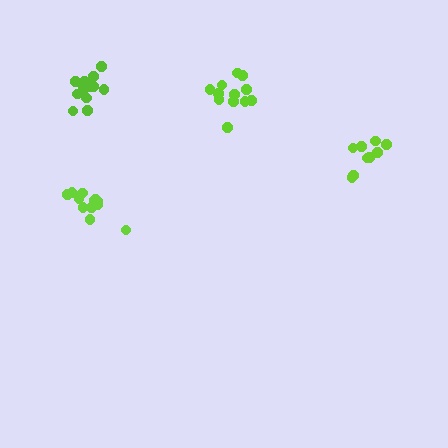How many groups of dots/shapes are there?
There are 4 groups.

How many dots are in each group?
Group 1: 9 dots, Group 2: 12 dots, Group 3: 15 dots, Group 4: 12 dots (48 total).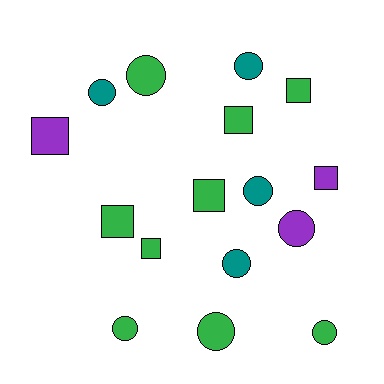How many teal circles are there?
There are 4 teal circles.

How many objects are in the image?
There are 16 objects.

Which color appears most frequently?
Green, with 9 objects.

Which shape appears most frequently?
Circle, with 9 objects.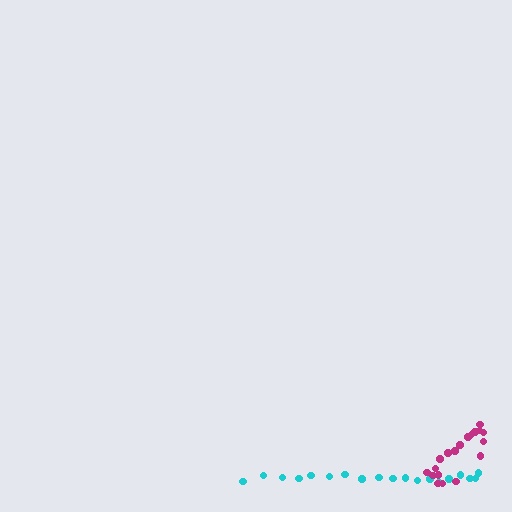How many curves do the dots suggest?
There are 2 distinct paths.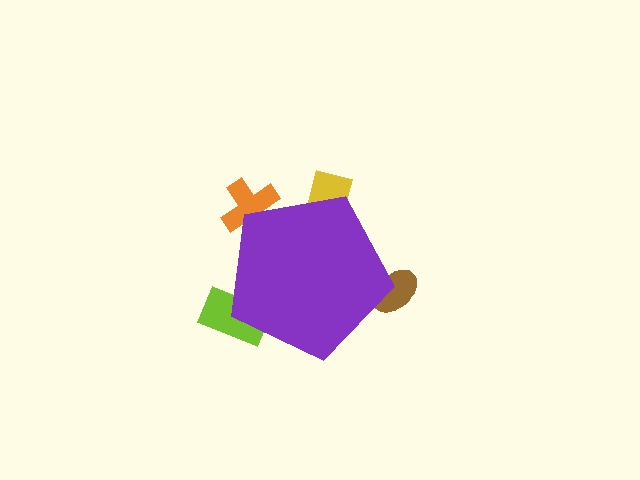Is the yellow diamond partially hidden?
Yes, the yellow diamond is partially hidden behind the purple pentagon.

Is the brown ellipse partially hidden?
Yes, the brown ellipse is partially hidden behind the purple pentagon.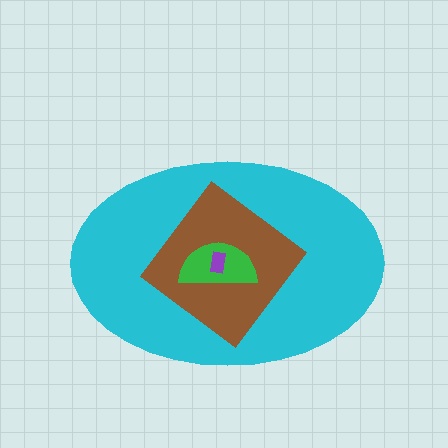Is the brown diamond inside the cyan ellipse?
Yes.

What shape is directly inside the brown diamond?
The green semicircle.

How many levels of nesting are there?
4.